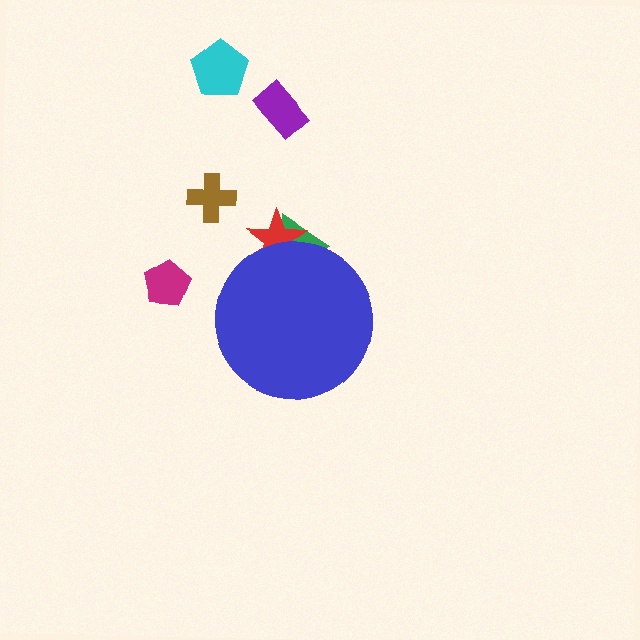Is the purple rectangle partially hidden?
No, the purple rectangle is fully visible.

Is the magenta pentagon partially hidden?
No, the magenta pentagon is fully visible.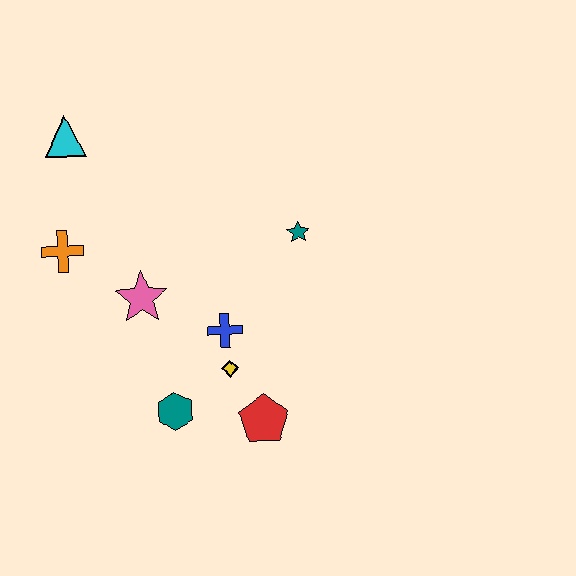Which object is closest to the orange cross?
The pink star is closest to the orange cross.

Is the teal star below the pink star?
No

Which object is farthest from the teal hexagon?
The cyan triangle is farthest from the teal hexagon.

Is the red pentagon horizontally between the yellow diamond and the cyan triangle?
No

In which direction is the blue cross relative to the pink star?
The blue cross is to the right of the pink star.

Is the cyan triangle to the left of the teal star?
Yes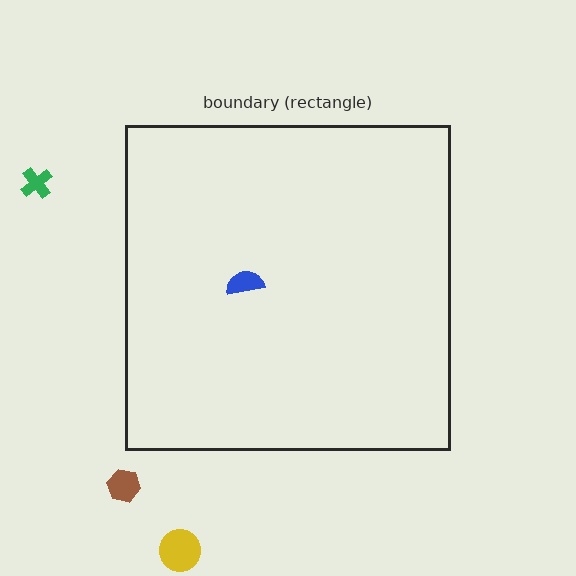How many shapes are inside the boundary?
1 inside, 3 outside.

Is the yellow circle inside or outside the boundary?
Outside.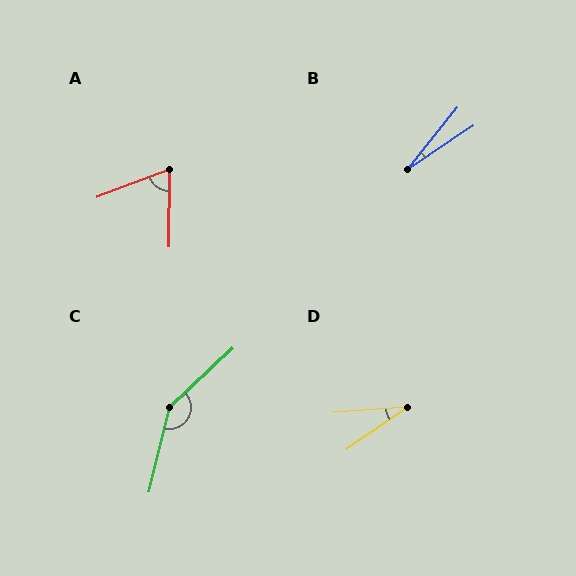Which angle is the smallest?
B, at approximately 17 degrees.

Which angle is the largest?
C, at approximately 147 degrees.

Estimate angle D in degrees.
Approximately 30 degrees.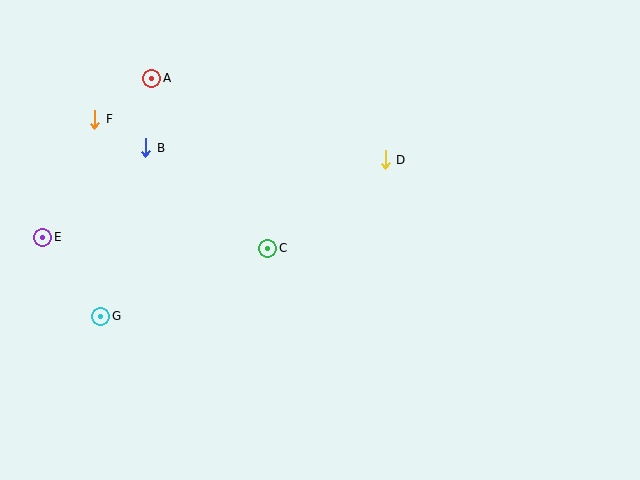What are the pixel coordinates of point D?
Point D is at (385, 160).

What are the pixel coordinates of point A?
Point A is at (152, 78).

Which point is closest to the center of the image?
Point C at (268, 248) is closest to the center.